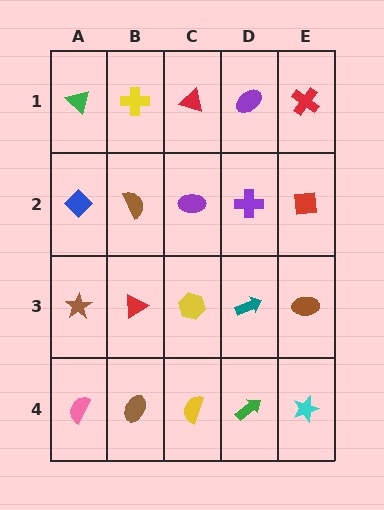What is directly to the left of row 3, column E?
A teal arrow.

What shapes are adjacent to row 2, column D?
A purple ellipse (row 1, column D), a teal arrow (row 3, column D), a purple ellipse (row 2, column C), a red square (row 2, column E).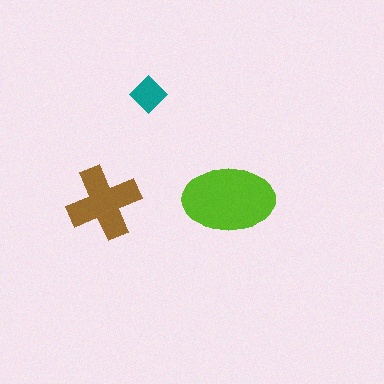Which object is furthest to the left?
The brown cross is leftmost.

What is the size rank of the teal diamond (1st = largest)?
3rd.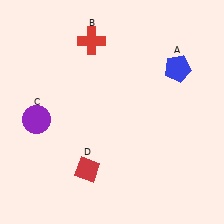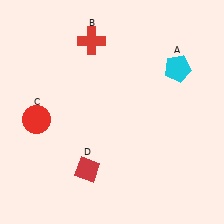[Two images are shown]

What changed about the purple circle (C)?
In Image 1, C is purple. In Image 2, it changed to red.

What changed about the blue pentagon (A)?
In Image 1, A is blue. In Image 2, it changed to cyan.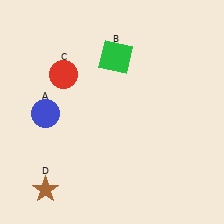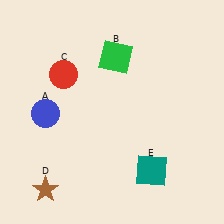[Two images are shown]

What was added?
A teal square (E) was added in Image 2.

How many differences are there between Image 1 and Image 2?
There is 1 difference between the two images.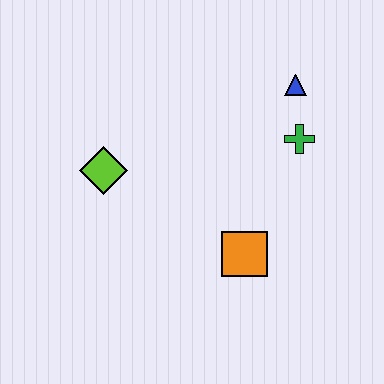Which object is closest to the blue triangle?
The green cross is closest to the blue triangle.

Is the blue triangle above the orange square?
Yes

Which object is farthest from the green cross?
The lime diamond is farthest from the green cross.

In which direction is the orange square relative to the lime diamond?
The orange square is to the right of the lime diamond.